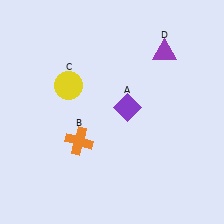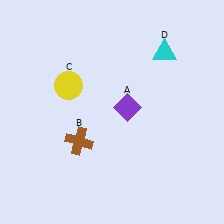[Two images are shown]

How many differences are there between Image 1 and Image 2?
There are 2 differences between the two images.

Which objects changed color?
B changed from orange to brown. D changed from purple to cyan.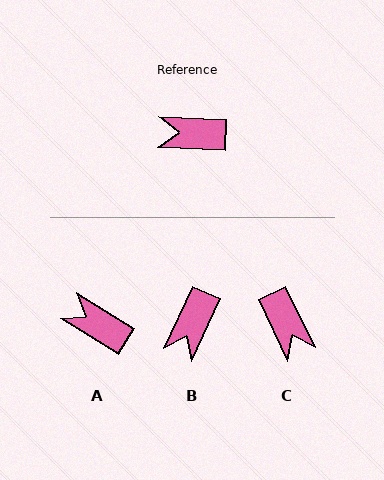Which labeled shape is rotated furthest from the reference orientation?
C, about 118 degrees away.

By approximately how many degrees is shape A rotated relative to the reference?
Approximately 29 degrees clockwise.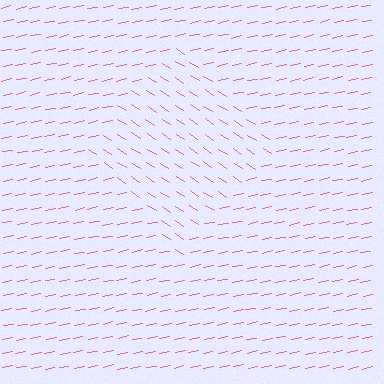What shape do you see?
I see a diamond.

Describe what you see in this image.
The image is filled with small pink line segments. A diamond region in the image has lines oriented differently from the surrounding lines, creating a visible texture boundary.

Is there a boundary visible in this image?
Yes, there is a texture boundary formed by a change in line orientation.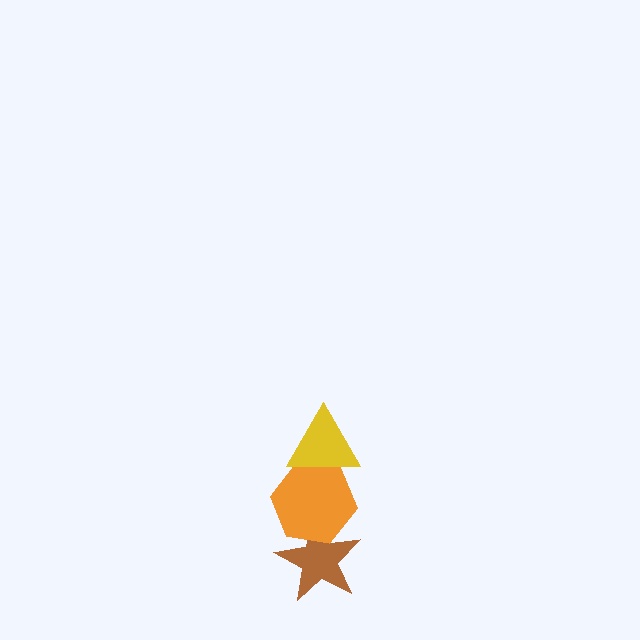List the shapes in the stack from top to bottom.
From top to bottom: the yellow triangle, the orange hexagon, the brown star.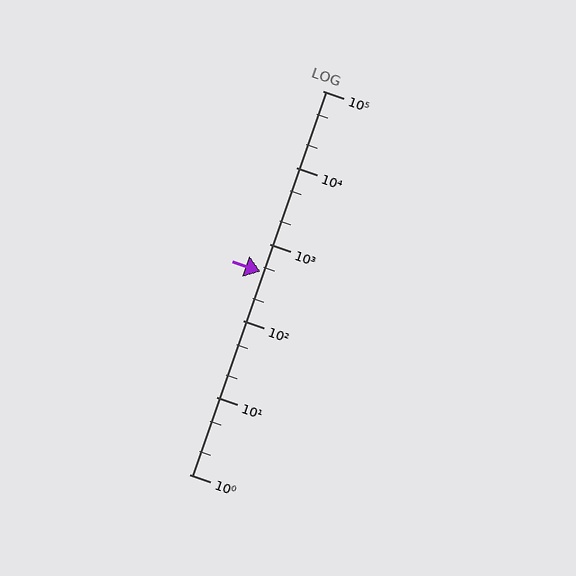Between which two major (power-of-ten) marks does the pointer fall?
The pointer is between 100 and 1000.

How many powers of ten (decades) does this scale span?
The scale spans 5 decades, from 1 to 100000.